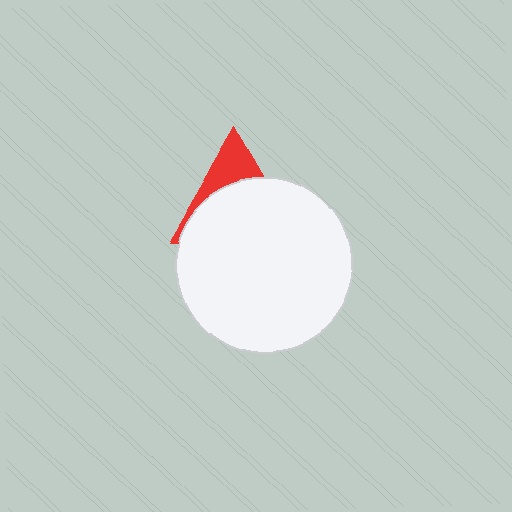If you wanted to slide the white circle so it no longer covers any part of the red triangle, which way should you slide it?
Slide it down — that is the most direct way to separate the two shapes.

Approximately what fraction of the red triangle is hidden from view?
Roughly 70% of the red triangle is hidden behind the white circle.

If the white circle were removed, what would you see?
You would see the complete red triangle.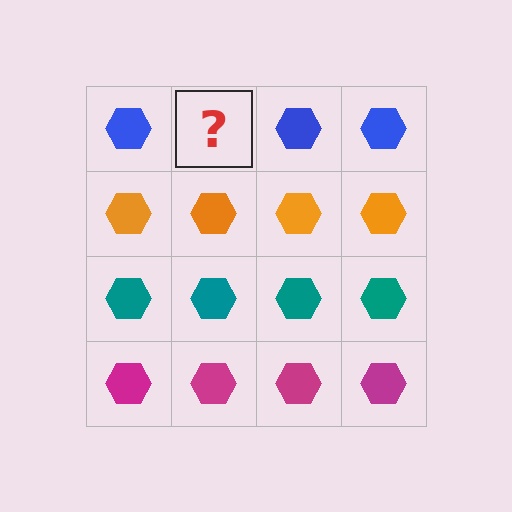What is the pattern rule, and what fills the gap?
The rule is that each row has a consistent color. The gap should be filled with a blue hexagon.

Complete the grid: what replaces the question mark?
The question mark should be replaced with a blue hexagon.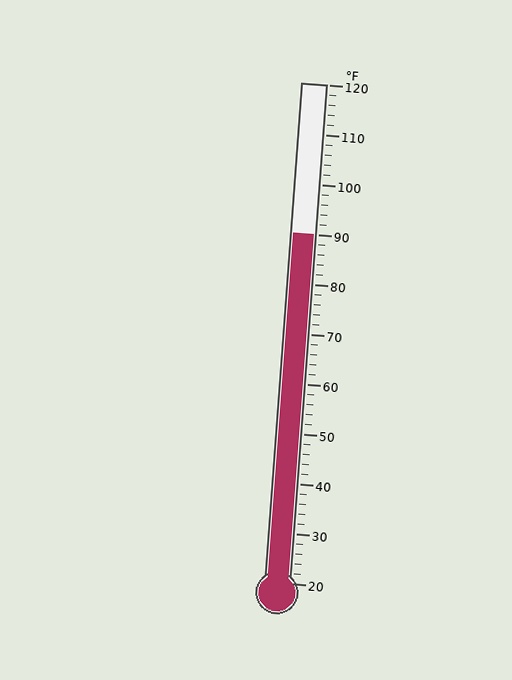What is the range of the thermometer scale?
The thermometer scale ranges from 20°F to 120°F.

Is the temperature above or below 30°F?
The temperature is above 30°F.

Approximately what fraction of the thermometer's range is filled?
The thermometer is filled to approximately 70% of its range.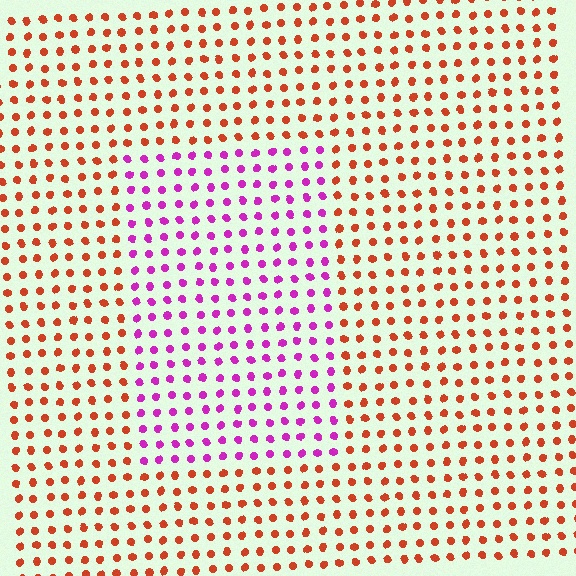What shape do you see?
I see a rectangle.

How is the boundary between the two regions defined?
The boundary is defined purely by a slight shift in hue (about 65 degrees). Spacing, size, and orientation are identical on both sides.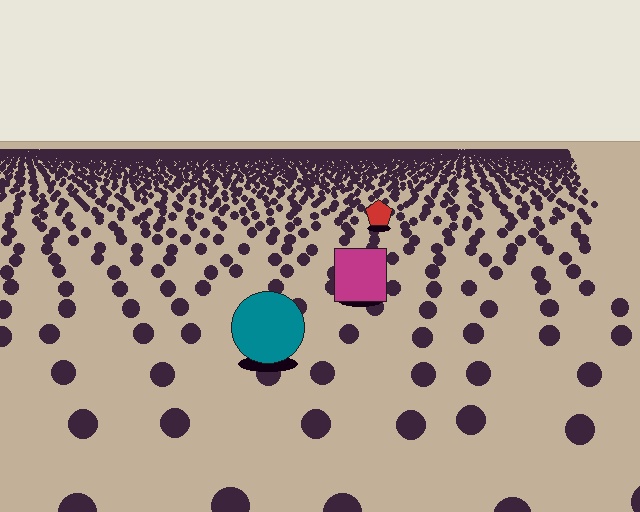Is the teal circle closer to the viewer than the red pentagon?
Yes. The teal circle is closer — you can tell from the texture gradient: the ground texture is coarser near it.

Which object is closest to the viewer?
The teal circle is closest. The texture marks near it are larger and more spread out.